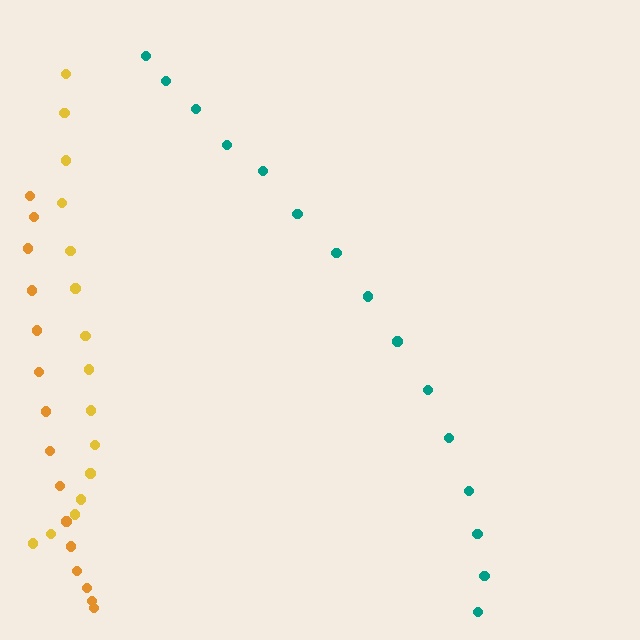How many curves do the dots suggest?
There are 3 distinct paths.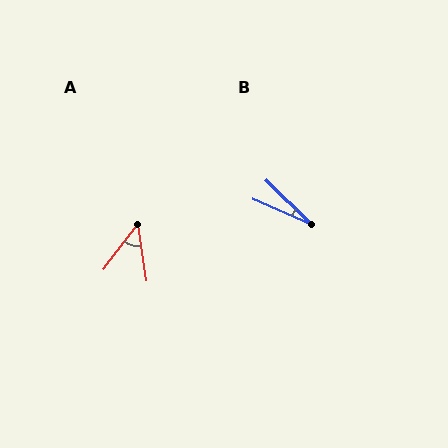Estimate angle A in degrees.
Approximately 45 degrees.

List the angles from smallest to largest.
B (22°), A (45°).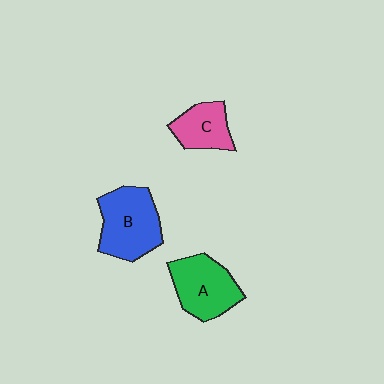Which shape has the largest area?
Shape B (blue).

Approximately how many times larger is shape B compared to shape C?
Approximately 1.6 times.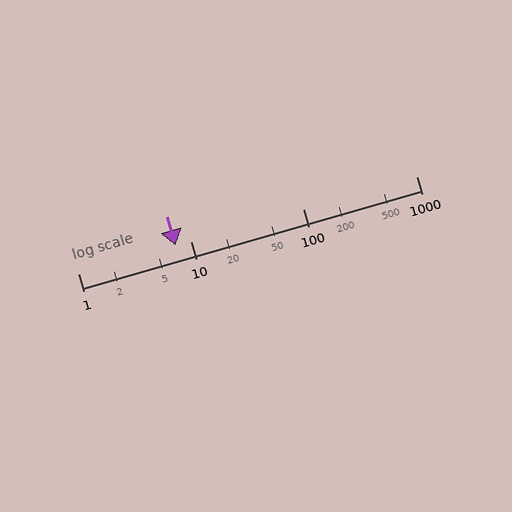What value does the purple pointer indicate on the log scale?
The pointer indicates approximately 7.4.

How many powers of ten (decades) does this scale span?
The scale spans 3 decades, from 1 to 1000.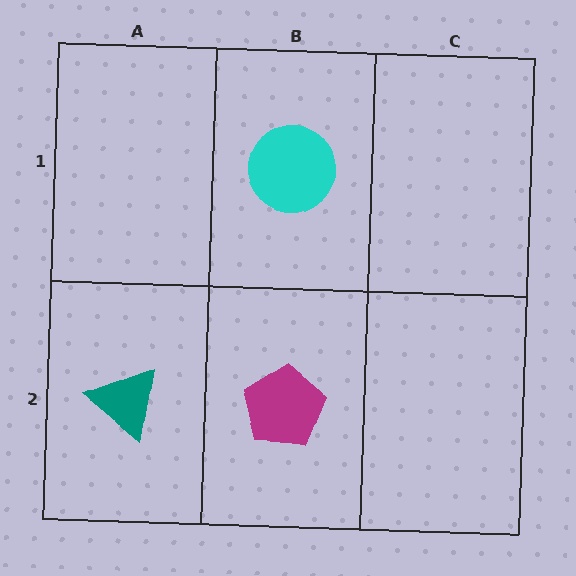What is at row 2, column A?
A teal triangle.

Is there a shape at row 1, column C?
No, that cell is empty.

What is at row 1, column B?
A cyan circle.